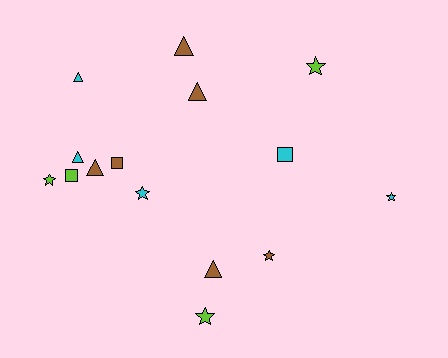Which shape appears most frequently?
Star, with 6 objects.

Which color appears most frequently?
Brown, with 6 objects.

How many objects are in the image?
There are 15 objects.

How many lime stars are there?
There are 3 lime stars.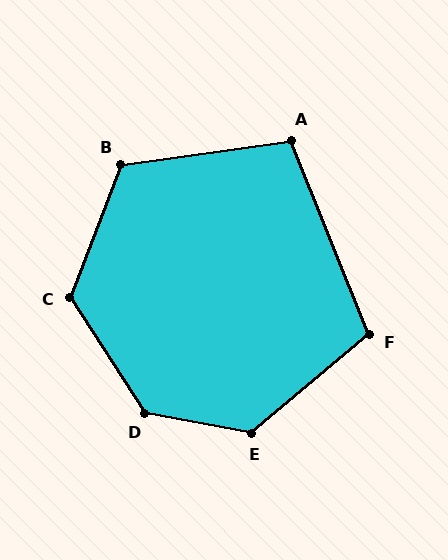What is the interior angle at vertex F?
Approximately 108 degrees (obtuse).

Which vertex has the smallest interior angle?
A, at approximately 104 degrees.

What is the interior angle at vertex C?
Approximately 126 degrees (obtuse).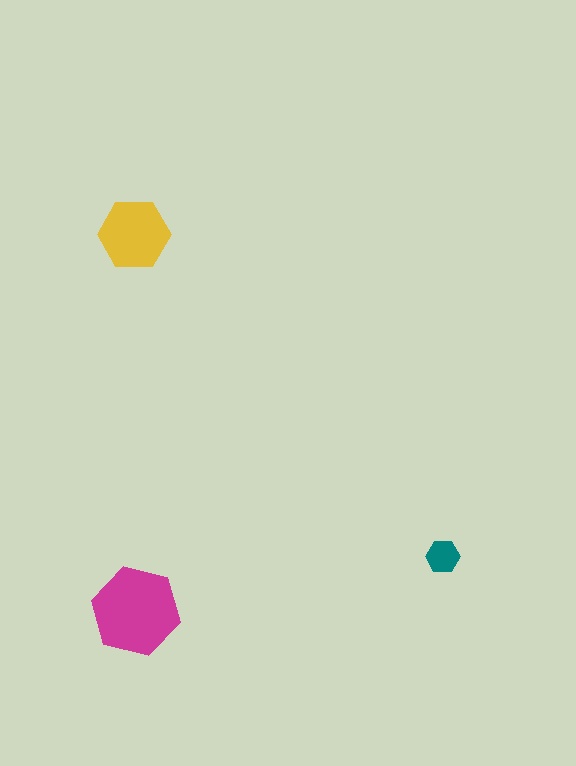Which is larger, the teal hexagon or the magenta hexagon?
The magenta one.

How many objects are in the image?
There are 3 objects in the image.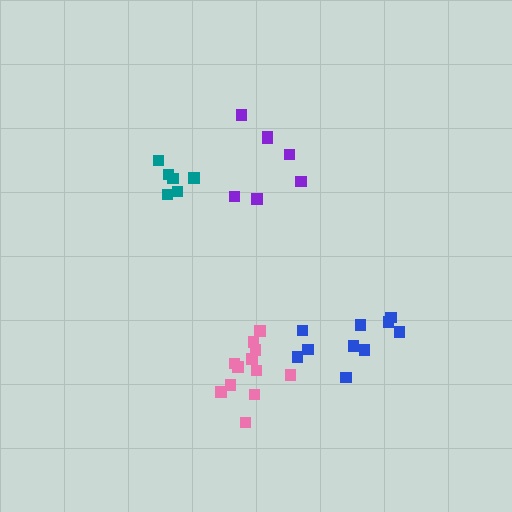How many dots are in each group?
Group 1: 12 dots, Group 2: 7 dots, Group 3: 6 dots, Group 4: 10 dots (35 total).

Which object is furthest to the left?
The teal cluster is leftmost.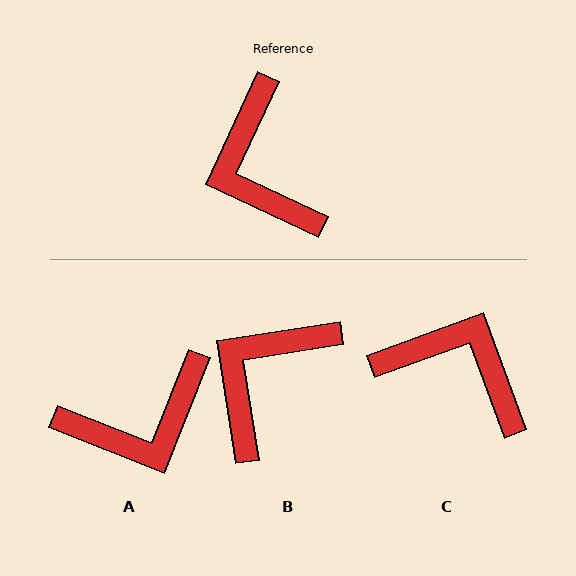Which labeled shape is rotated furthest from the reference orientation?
C, about 135 degrees away.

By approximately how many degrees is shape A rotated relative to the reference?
Approximately 93 degrees counter-clockwise.